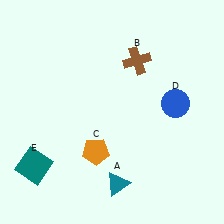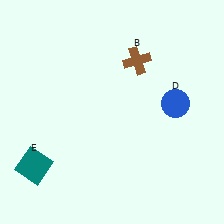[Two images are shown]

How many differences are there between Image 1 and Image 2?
There are 2 differences between the two images.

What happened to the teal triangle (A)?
The teal triangle (A) was removed in Image 2. It was in the bottom-right area of Image 1.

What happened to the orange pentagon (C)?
The orange pentagon (C) was removed in Image 2. It was in the bottom-left area of Image 1.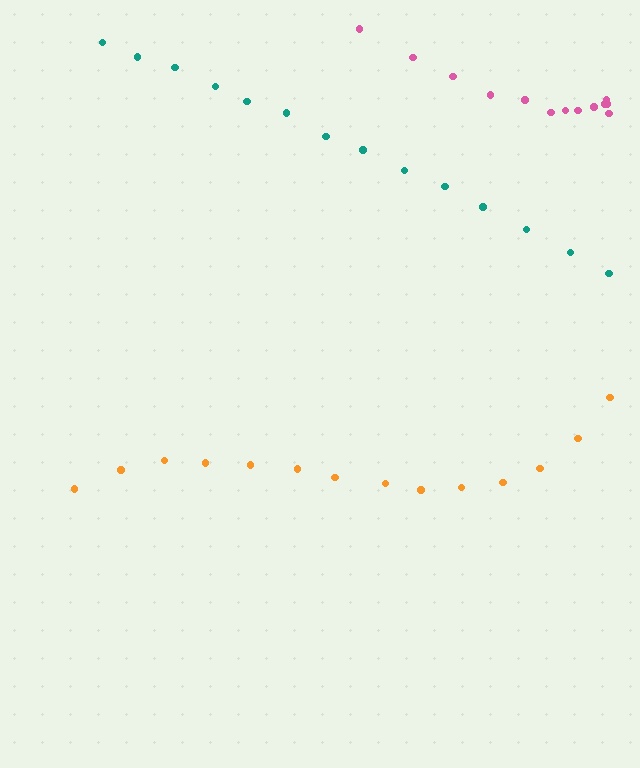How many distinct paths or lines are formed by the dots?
There are 3 distinct paths.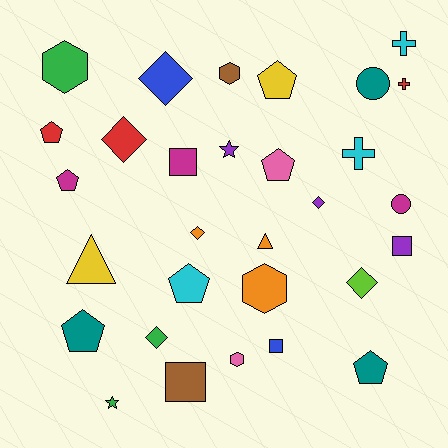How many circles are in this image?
There are 2 circles.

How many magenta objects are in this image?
There are 3 magenta objects.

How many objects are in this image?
There are 30 objects.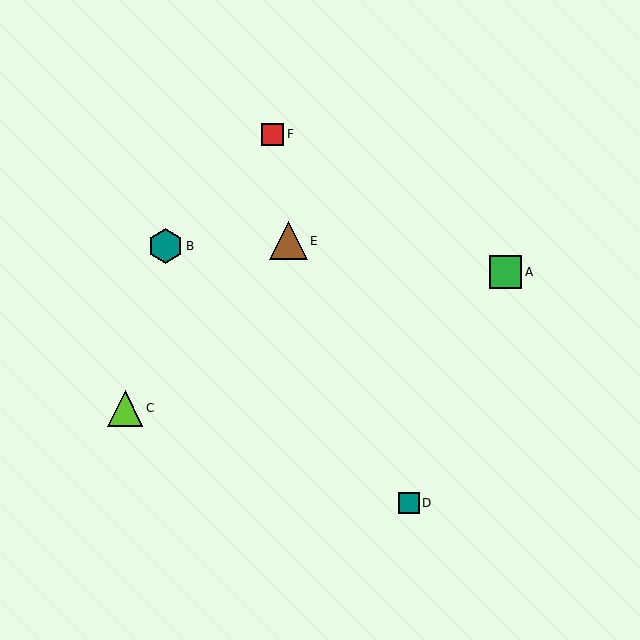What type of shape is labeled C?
Shape C is a lime triangle.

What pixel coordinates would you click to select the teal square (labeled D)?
Click at (409, 503) to select the teal square D.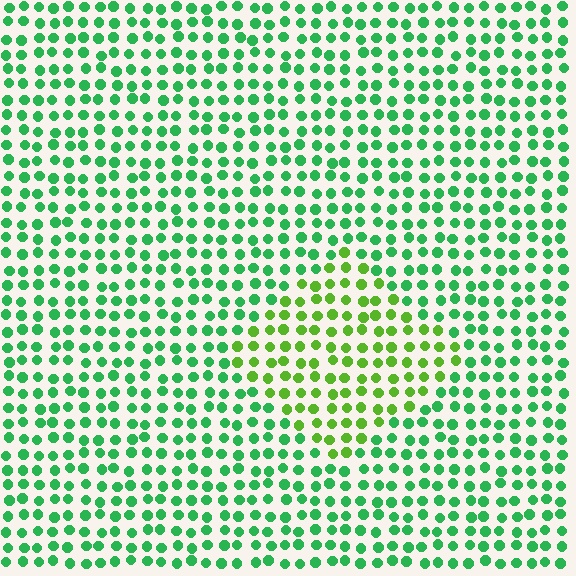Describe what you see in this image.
The image is filled with small green elements in a uniform arrangement. A diamond-shaped region is visible where the elements are tinted to a slightly different hue, forming a subtle color boundary.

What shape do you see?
I see a diamond.